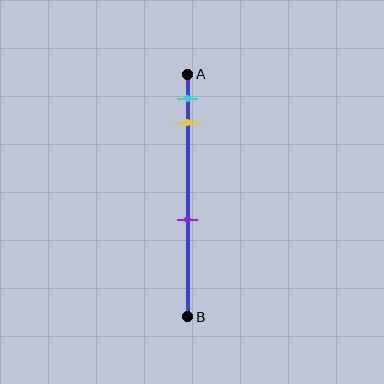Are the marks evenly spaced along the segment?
No, the marks are not evenly spaced.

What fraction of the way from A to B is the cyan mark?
The cyan mark is approximately 10% (0.1) of the way from A to B.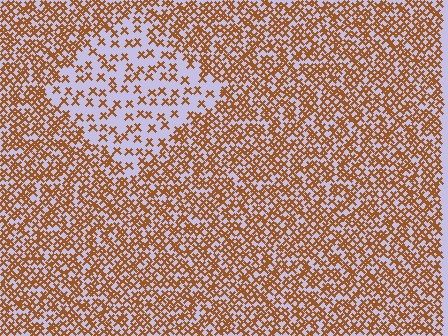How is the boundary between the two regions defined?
The boundary is defined by a change in element density (approximately 2.5x ratio). All elements are the same color, size, and shape.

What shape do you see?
I see a diamond.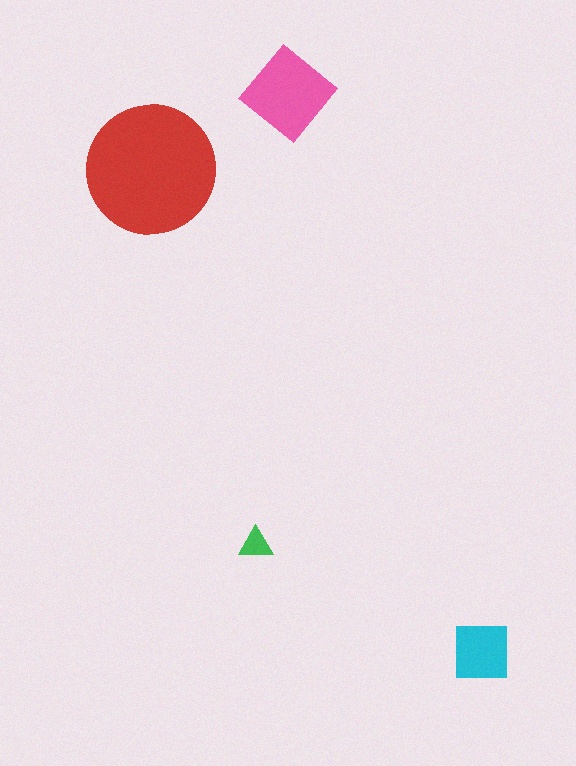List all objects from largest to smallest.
The red circle, the pink diamond, the cyan square, the green triangle.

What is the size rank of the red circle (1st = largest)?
1st.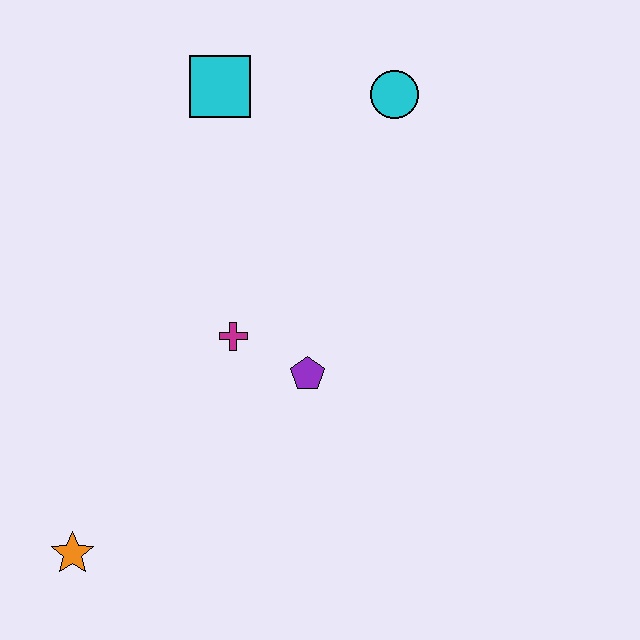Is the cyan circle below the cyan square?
Yes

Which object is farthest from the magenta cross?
The cyan circle is farthest from the magenta cross.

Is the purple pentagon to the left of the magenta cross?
No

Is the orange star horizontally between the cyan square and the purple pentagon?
No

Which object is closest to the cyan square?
The cyan circle is closest to the cyan square.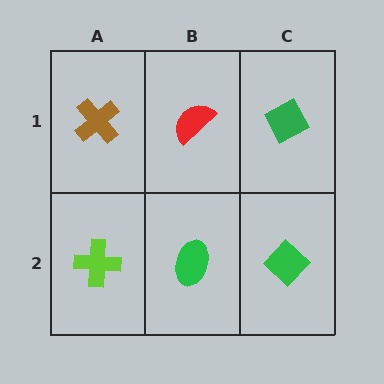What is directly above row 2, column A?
A brown cross.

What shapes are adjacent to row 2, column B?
A red semicircle (row 1, column B), a lime cross (row 2, column A), a green diamond (row 2, column C).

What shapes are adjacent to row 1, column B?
A green ellipse (row 2, column B), a brown cross (row 1, column A), a green diamond (row 1, column C).